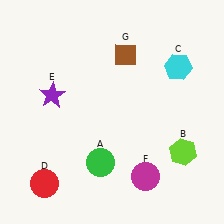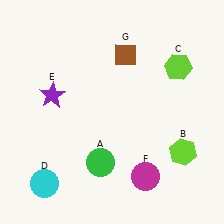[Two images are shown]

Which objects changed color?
C changed from cyan to lime. D changed from red to cyan.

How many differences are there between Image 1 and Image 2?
There are 2 differences between the two images.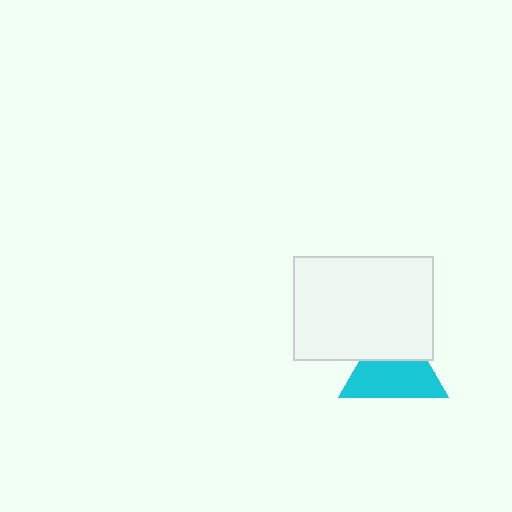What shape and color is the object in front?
The object in front is a white rectangle.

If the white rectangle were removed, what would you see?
You would see the complete cyan triangle.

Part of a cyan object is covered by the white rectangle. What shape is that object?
It is a triangle.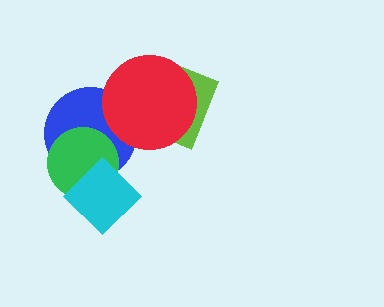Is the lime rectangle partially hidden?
Yes, it is partially covered by another shape.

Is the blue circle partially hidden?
Yes, it is partially covered by another shape.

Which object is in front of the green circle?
The cyan diamond is in front of the green circle.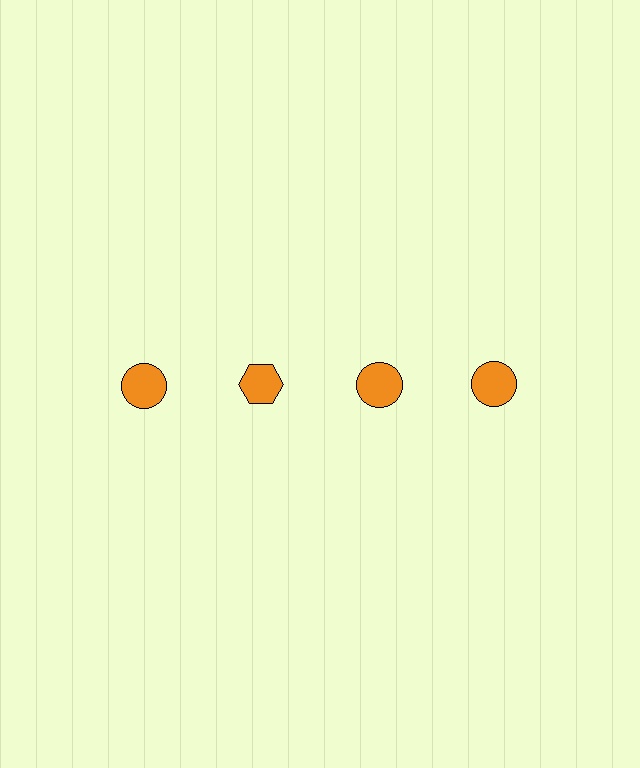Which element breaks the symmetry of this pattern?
The orange hexagon in the top row, second from left column breaks the symmetry. All other shapes are orange circles.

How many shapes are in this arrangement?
There are 4 shapes arranged in a grid pattern.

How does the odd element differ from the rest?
It has a different shape: hexagon instead of circle.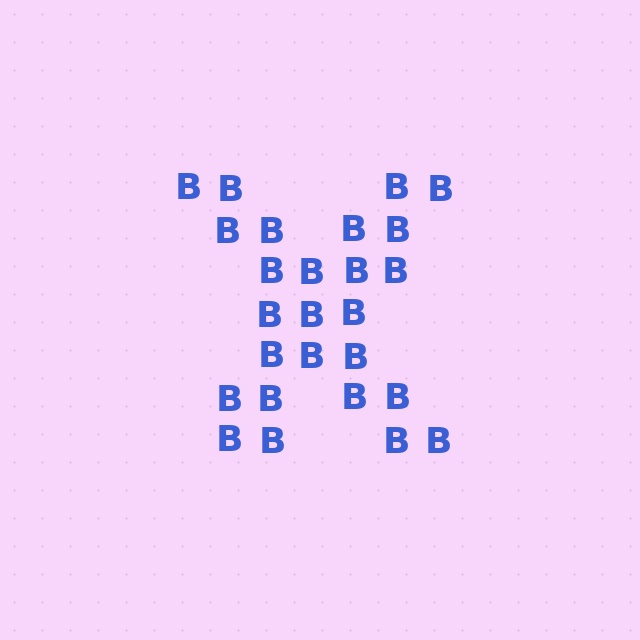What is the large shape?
The large shape is the letter X.